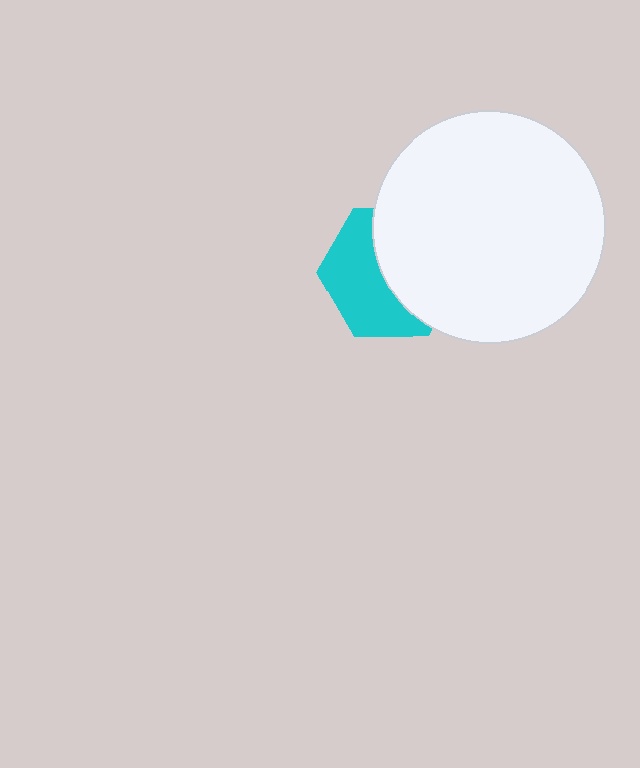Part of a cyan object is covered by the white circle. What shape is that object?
It is a hexagon.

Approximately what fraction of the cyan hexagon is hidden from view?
Roughly 51% of the cyan hexagon is hidden behind the white circle.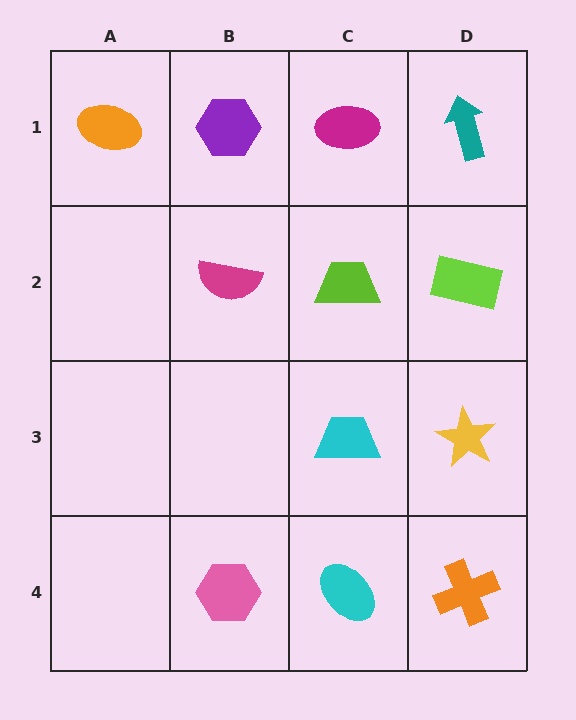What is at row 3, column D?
A yellow star.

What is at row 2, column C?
A lime trapezoid.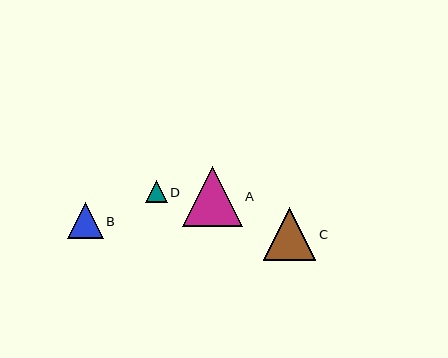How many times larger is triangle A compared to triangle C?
Triangle A is approximately 1.1 times the size of triangle C.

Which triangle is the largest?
Triangle A is the largest with a size of approximately 59 pixels.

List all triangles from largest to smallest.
From largest to smallest: A, C, B, D.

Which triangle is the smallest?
Triangle D is the smallest with a size of approximately 22 pixels.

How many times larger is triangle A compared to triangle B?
Triangle A is approximately 1.7 times the size of triangle B.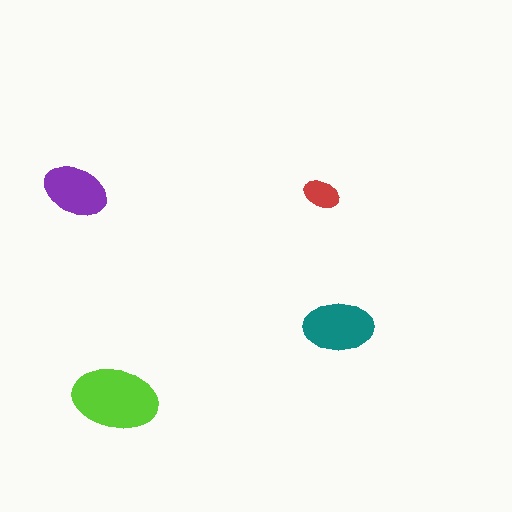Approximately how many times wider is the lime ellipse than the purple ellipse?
About 1.5 times wider.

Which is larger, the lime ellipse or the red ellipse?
The lime one.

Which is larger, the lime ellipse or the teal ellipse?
The lime one.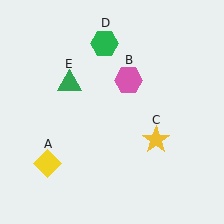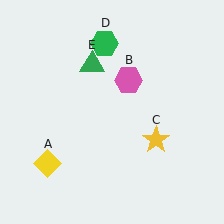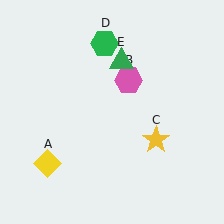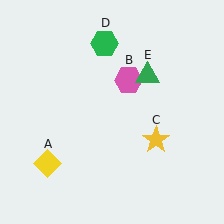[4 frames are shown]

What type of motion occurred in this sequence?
The green triangle (object E) rotated clockwise around the center of the scene.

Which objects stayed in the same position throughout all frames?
Yellow diamond (object A) and pink hexagon (object B) and yellow star (object C) and green hexagon (object D) remained stationary.